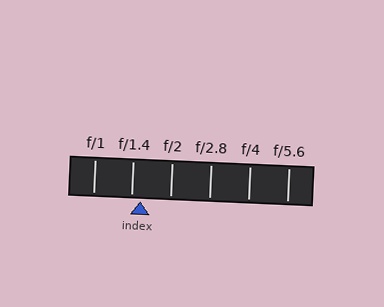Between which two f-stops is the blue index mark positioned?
The index mark is between f/1.4 and f/2.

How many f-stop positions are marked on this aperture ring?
There are 6 f-stop positions marked.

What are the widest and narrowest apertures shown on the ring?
The widest aperture shown is f/1 and the narrowest is f/5.6.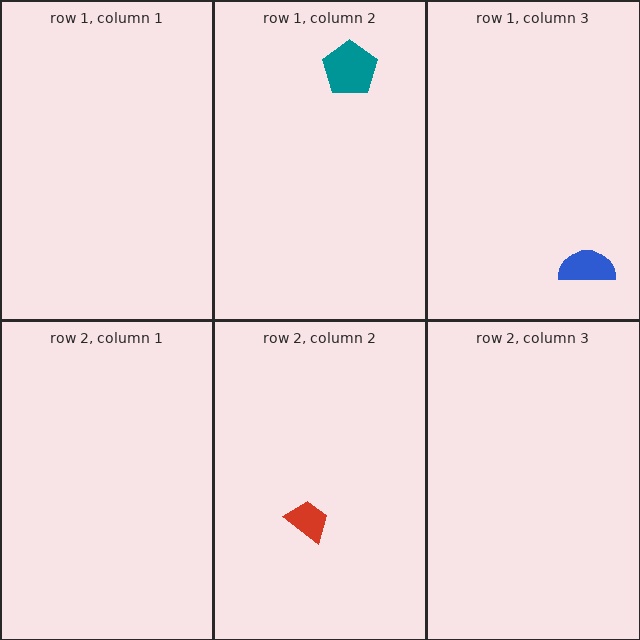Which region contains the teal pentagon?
The row 1, column 2 region.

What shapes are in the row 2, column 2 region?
The red trapezoid.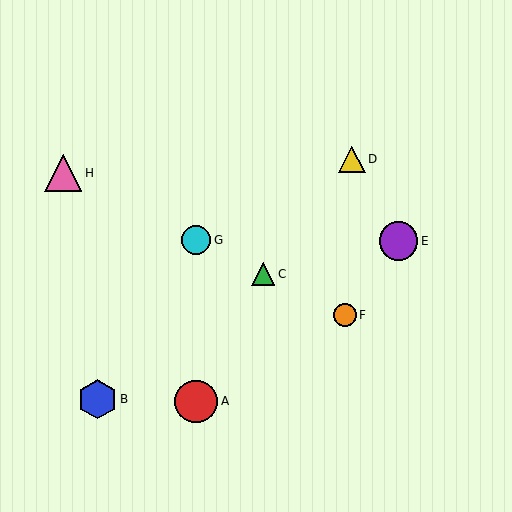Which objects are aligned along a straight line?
Objects C, F, G, H are aligned along a straight line.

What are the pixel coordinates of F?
Object F is at (345, 315).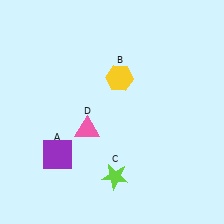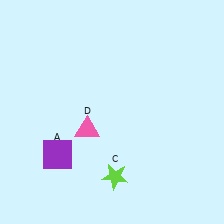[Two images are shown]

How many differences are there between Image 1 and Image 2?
There is 1 difference between the two images.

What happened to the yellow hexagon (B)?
The yellow hexagon (B) was removed in Image 2. It was in the top-right area of Image 1.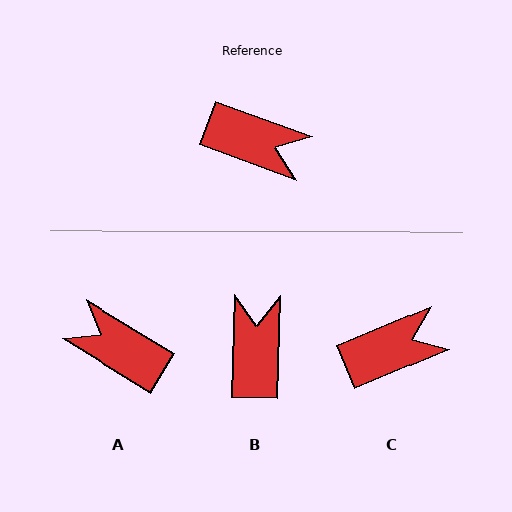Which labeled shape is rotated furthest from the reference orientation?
A, about 169 degrees away.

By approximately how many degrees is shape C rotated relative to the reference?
Approximately 43 degrees counter-clockwise.